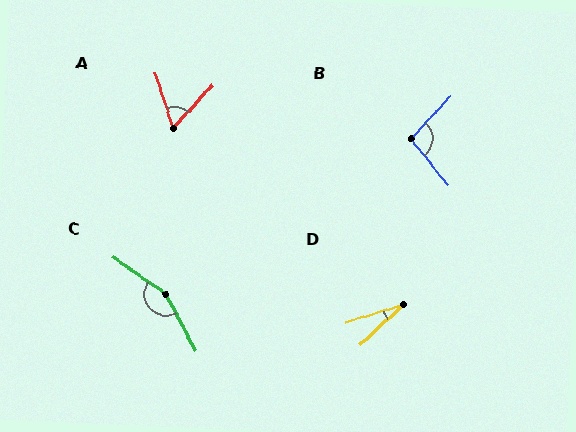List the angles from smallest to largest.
D (26°), A (62°), B (98°), C (153°).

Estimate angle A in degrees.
Approximately 62 degrees.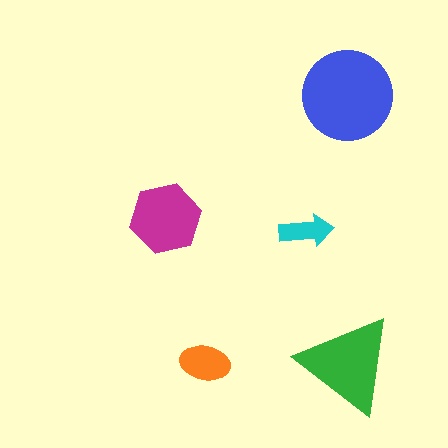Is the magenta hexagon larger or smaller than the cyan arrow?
Larger.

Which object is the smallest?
The cyan arrow.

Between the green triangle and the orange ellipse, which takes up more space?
The green triangle.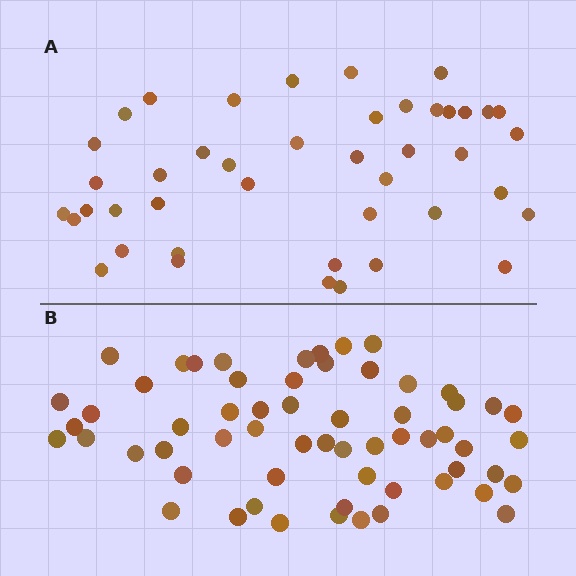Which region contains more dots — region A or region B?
Region B (the bottom region) has more dots.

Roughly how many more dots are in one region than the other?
Region B has approximately 15 more dots than region A.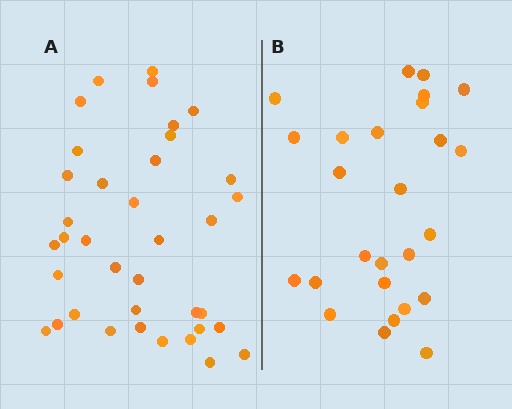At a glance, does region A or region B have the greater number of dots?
Region A (the left region) has more dots.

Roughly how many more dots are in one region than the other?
Region A has roughly 12 or so more dots than region B.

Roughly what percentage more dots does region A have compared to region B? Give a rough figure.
About 40% more.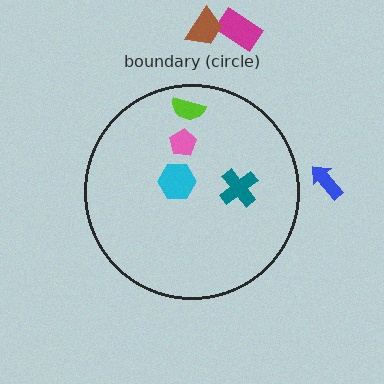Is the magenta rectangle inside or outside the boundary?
Outside.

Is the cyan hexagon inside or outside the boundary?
Inside.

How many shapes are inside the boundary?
4 inside, 3 outside.